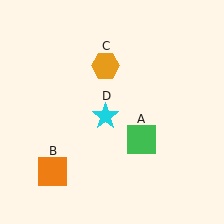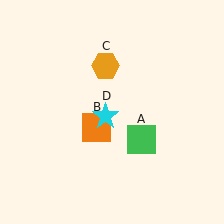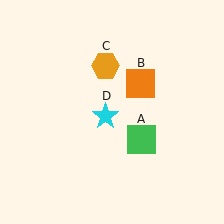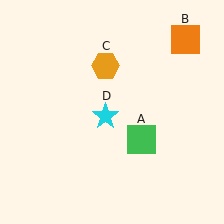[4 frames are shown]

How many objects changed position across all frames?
1 object changed position: orange square (object B).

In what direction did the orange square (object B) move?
The orange square (object B) moved up and to the right.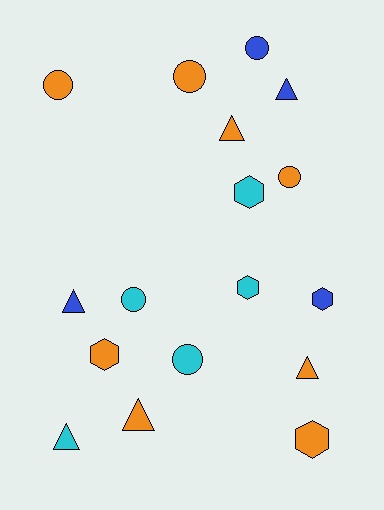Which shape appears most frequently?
Circle, with 6 objects.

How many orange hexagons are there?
There are 2 orange hexagons.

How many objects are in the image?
There are 17 objects.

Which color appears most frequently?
Orange, with 8 objects.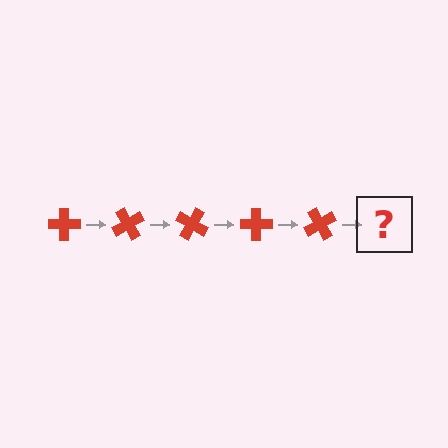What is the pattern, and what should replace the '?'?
The pattern is that the cross rotates 60 degrees each step. The '?' should be a red cross rotated 300 degrees.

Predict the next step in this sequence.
The next step is a red cross rotated 300 degrees.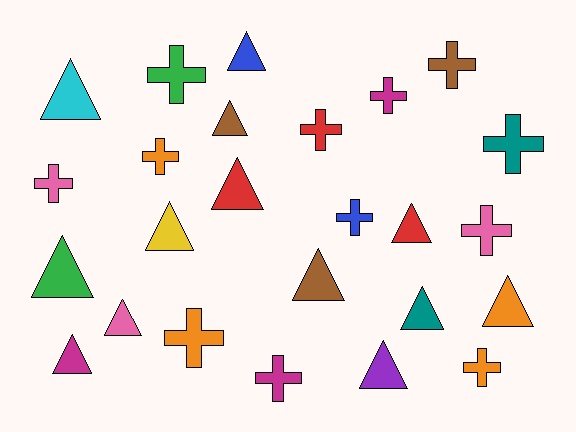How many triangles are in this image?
There are 13 triangles.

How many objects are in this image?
There are 25 objects.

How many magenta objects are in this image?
There are 3 magenta objects.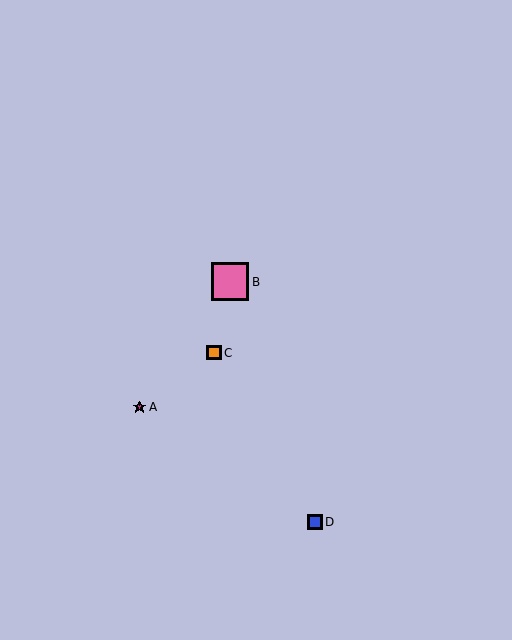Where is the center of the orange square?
The center of the orange square is at (214, 353).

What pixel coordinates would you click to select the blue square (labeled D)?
Click at (315, 522) to select the blue square D.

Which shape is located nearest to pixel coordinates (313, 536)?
The blue square (labeled D) at (315, 522) is nearest to that location.